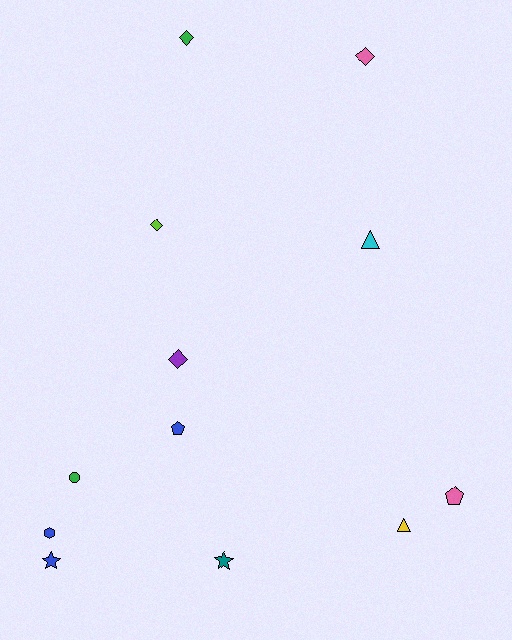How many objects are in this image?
There are 12 objects.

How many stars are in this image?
There are 2 stars.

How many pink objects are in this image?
There are 2 pink objects.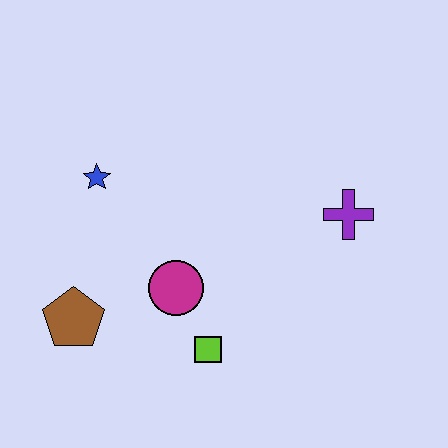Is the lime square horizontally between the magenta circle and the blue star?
No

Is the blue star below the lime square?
No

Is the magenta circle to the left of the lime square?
Yes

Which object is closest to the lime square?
The magenta circle is closest to the lime square.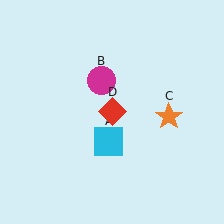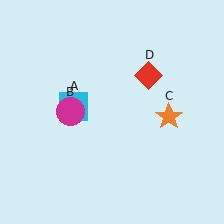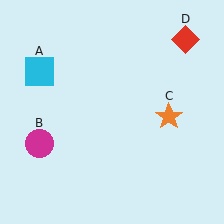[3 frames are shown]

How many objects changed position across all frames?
3 objects changed position: cyan square (object A), magenta circle (object B), red diamond (object D).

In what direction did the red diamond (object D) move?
The red diamond (object D) moved up and to the right.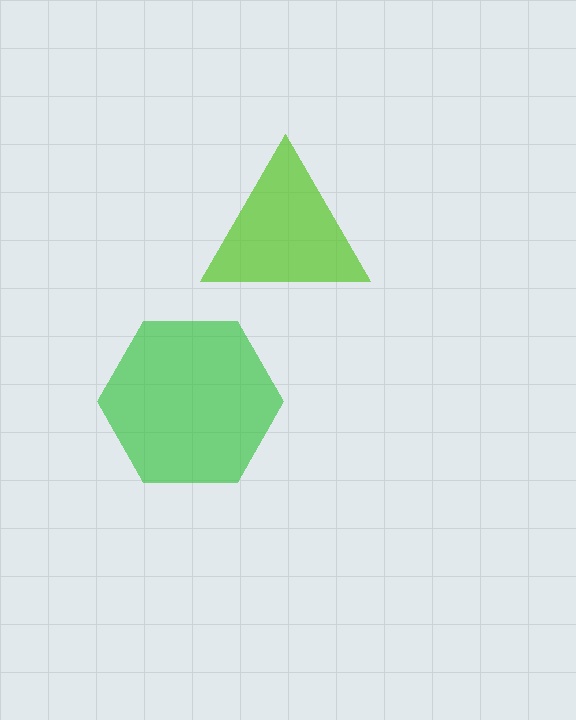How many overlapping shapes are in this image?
There are 2 overlapping shapes in the image.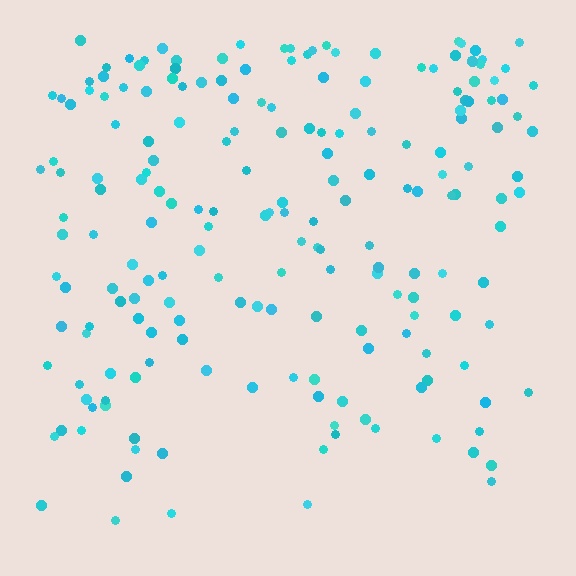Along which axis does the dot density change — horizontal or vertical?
Vertical.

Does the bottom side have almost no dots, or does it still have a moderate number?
Still a moderate number, just noticeably fewer than the top.